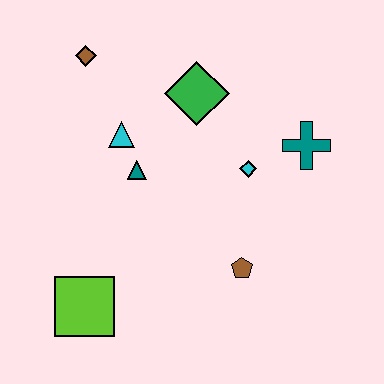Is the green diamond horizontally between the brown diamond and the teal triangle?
No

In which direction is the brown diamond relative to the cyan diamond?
The brown diamond is to the left of the cyan diamond.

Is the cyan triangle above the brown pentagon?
Yes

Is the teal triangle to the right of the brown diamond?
Yes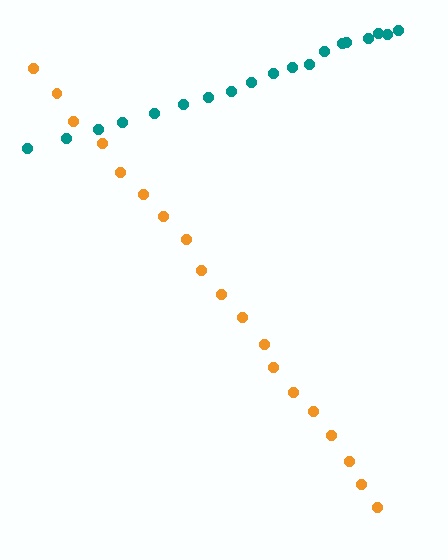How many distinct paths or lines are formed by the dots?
There are 2 distinct paths.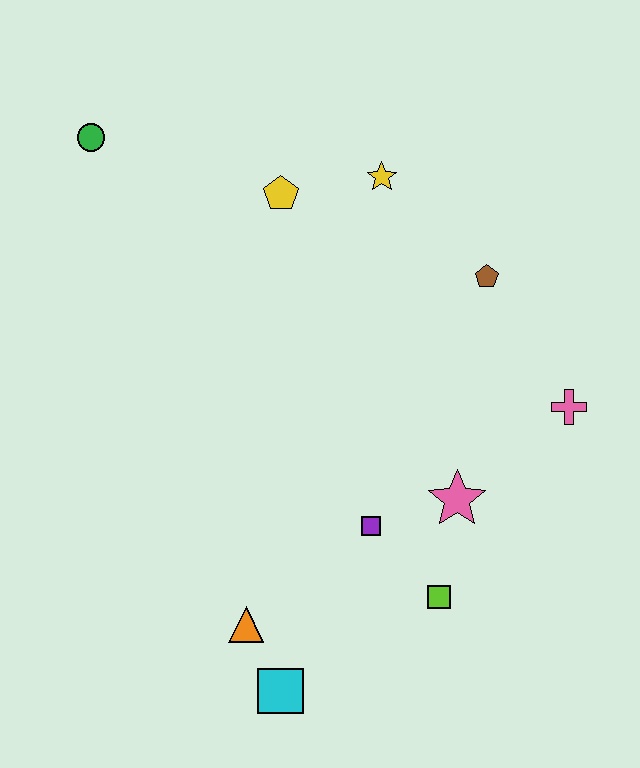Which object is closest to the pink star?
The purple square is closest to the pink star.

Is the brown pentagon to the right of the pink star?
Yes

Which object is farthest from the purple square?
The green circle is farthest from the purple square.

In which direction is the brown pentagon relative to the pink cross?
The brown pentagon is above the pink cross.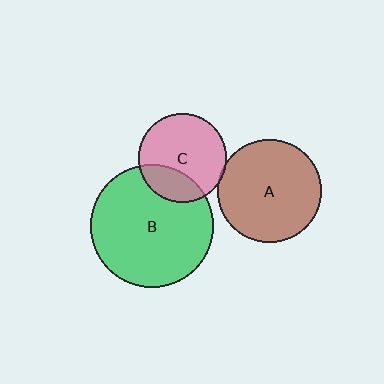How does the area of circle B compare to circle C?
Approximately 1.9 times.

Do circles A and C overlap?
Yes.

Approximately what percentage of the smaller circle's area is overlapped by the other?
Approximately 5%.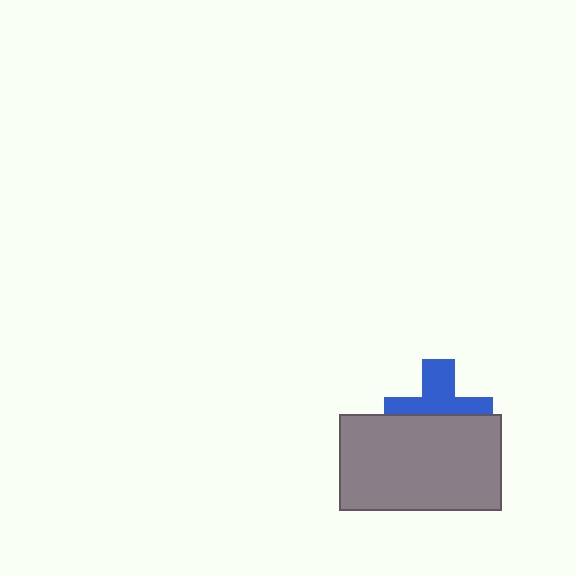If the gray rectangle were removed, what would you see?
You would see the complete blue cross.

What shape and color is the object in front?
The object in front is a gray rectangle.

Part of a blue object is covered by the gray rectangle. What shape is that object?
It is a cross.